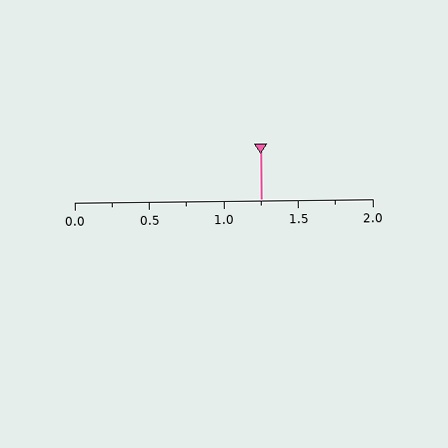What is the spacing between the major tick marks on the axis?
The major ticks are spaced 0.5 apart.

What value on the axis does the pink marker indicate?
The marker indicates approximately 1.25.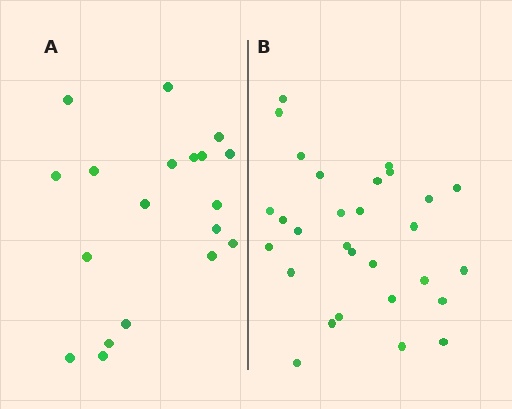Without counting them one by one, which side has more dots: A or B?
Region B (the right region) has more dots.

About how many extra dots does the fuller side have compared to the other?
Region B has roughly 10 or so more dots than region A.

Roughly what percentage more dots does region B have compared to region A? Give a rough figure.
About 55% more.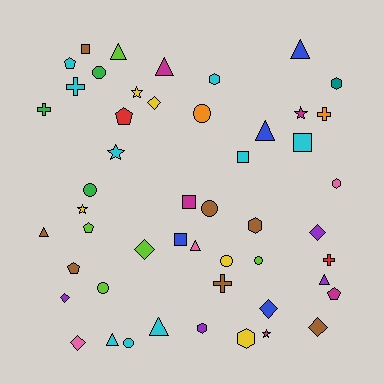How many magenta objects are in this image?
There are 5 magenta objects.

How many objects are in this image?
There are 50 objects.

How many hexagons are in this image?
There are 6 hexagons.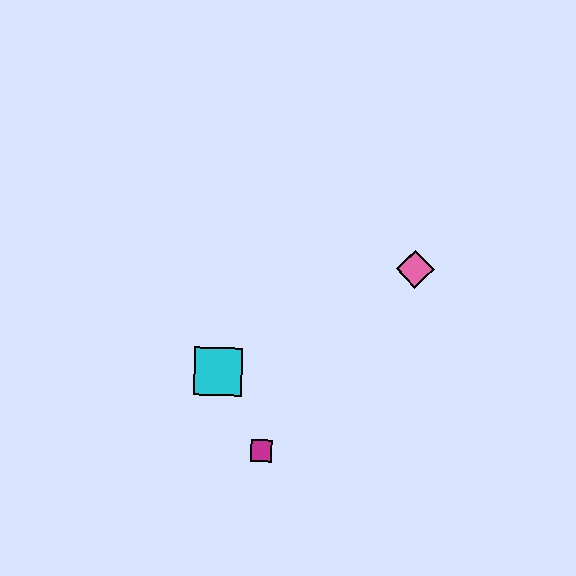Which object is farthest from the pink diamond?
The magenta square is farthest from the pink diamond.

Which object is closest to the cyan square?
The magenta square is closest to the cyan square.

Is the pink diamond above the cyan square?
Yes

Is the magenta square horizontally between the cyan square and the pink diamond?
Yes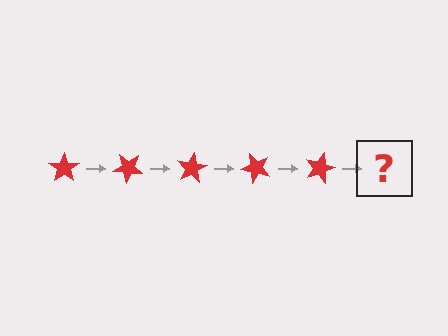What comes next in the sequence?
The next element should be a red star rotated 200 degrees.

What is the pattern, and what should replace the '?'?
The pattern is that the star rotates 40 degrees each step. The '?' should be a red star rotated 200 degrees.